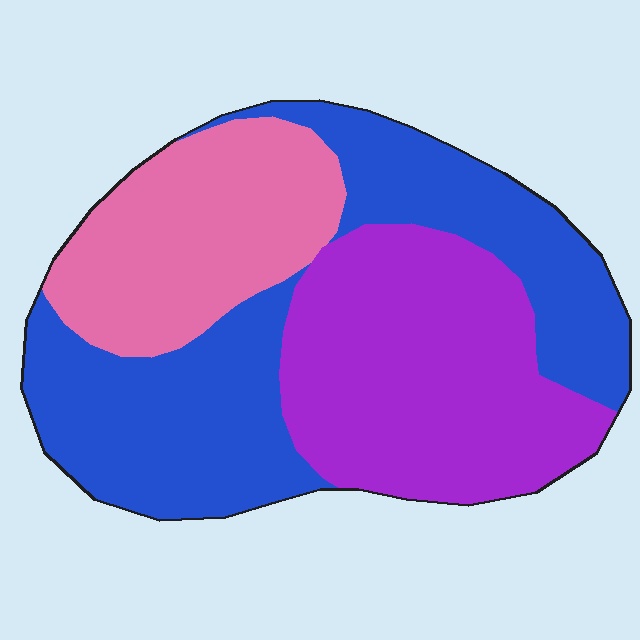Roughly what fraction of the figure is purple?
Purple takes up about one third (1/3) of the figure.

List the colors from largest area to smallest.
From largest to smallest: blue, purple, pink.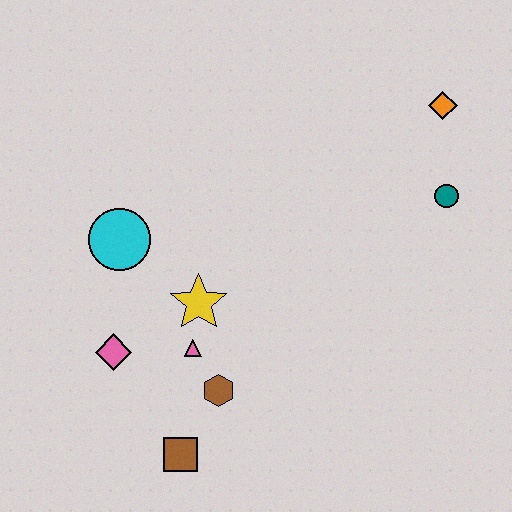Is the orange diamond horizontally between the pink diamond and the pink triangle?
No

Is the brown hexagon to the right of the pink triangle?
Yes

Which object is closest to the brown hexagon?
The pink triangle is closest to the brown hexagon.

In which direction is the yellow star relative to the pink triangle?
The yellow star is above the pink triangle.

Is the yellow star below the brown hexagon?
No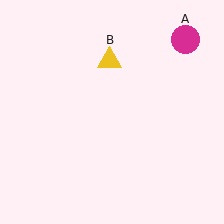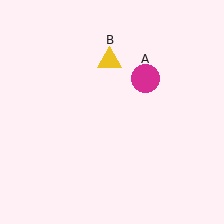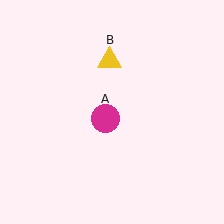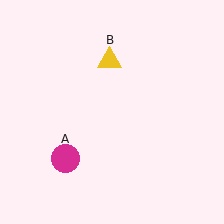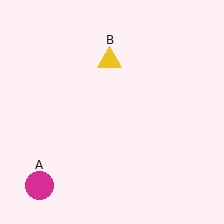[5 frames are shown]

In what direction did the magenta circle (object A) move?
The magenta circle (object A) moved down and to the left.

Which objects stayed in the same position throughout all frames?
Yellow triangle (object B) remained stationary.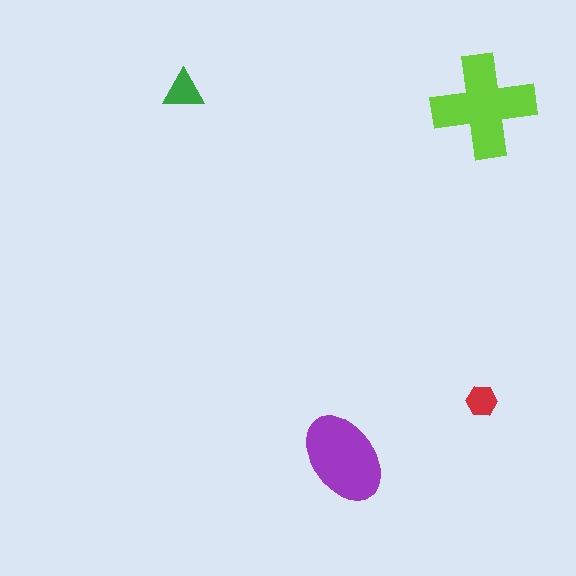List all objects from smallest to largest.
The red hexagon, the green triangle, the purple ellipse, the lime cross.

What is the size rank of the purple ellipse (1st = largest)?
2nd.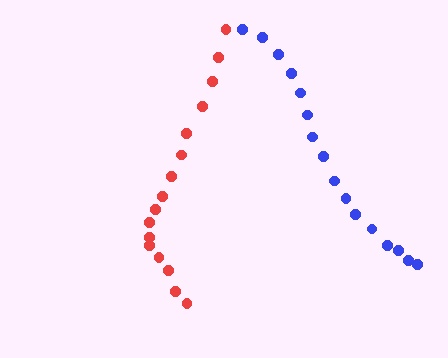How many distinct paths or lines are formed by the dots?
There are 2 distinct paths.